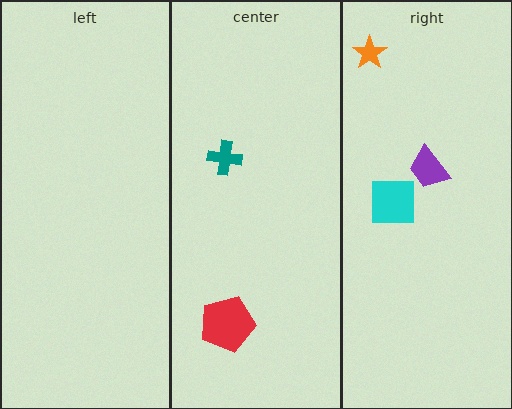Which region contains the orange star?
The right region.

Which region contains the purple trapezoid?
The right region.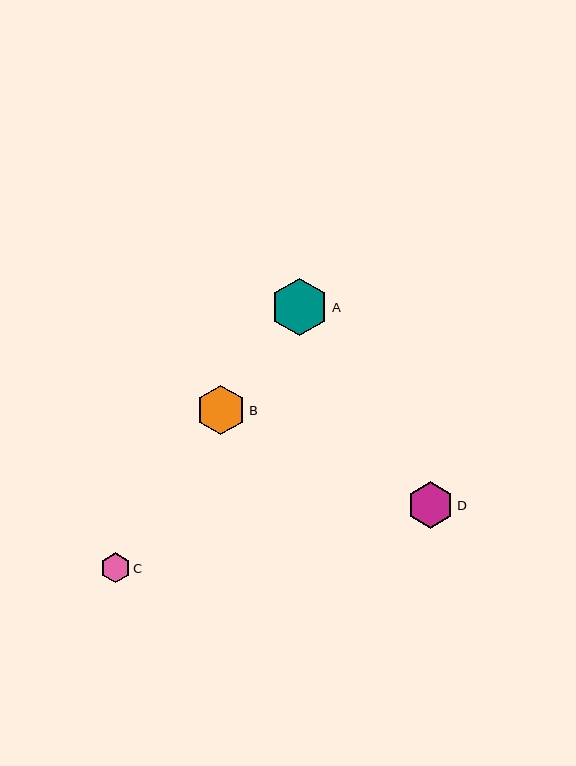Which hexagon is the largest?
Hexagon A is the largest with a size of approximately 58 pixels.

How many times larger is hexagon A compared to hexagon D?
Hexagon A is approximately 1.2 times the size of hexagon D.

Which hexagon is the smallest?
Hexagon C is the smallest with a size of approximately 30 pixels.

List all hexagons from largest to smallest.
From largest to smallest: A, B, D, C.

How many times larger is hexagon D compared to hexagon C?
Hexagon D is approximately 1.6 times the size of hexagon C.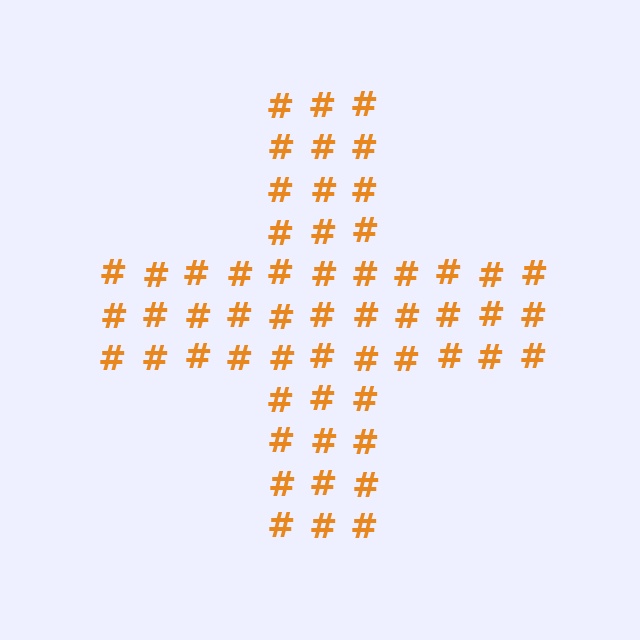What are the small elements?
The small elements are hash symbols.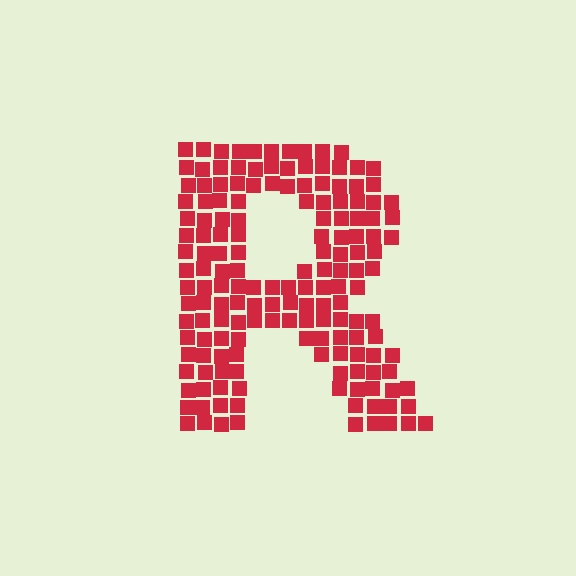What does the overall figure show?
The overall figure shows the letter R.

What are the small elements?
The small elements are squares.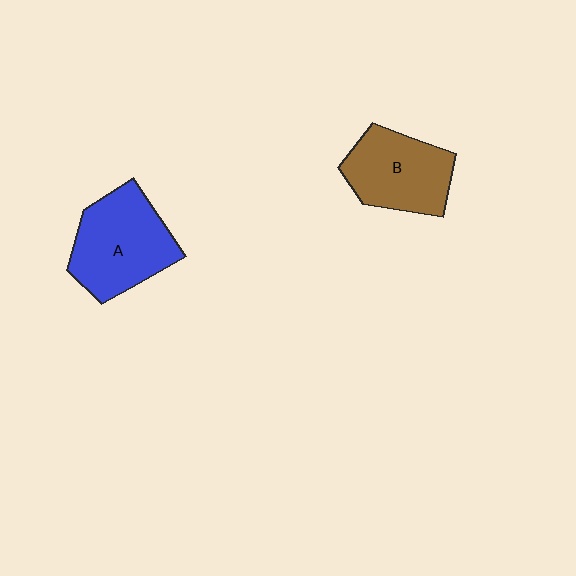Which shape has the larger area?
Shape A (blue).